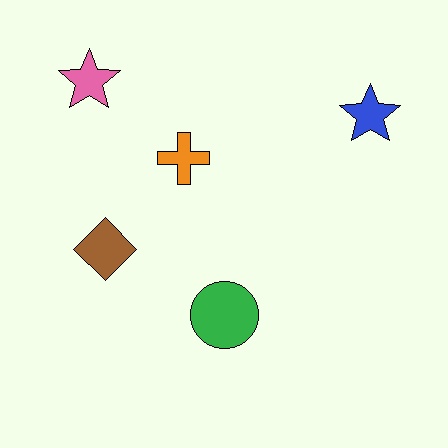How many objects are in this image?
There are 5 objects.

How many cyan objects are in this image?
There are no cyan objects.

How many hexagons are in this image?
There are no hexagons.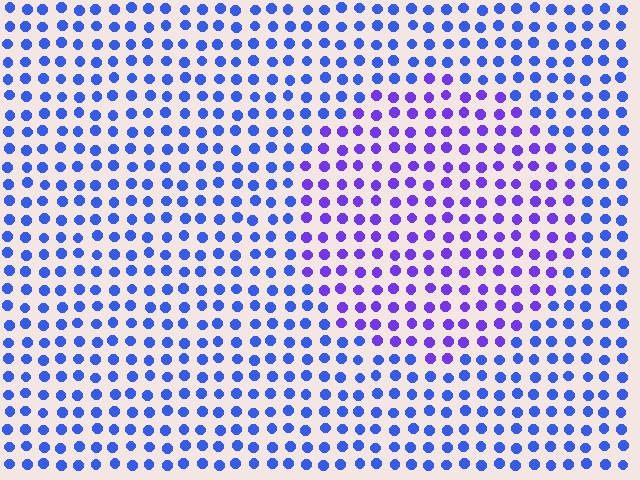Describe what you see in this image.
The image is filled with small blue elements in a uniform arrangement. A circle-shaped region is visible where the elements are tinted to a slightly different hue, forming a subtle color boundary.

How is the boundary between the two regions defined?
The boundary is defined purely by a slight shift in hue (about 34 degrees). Spacing, size, and orientation are identical on both sides.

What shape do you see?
I see a circle.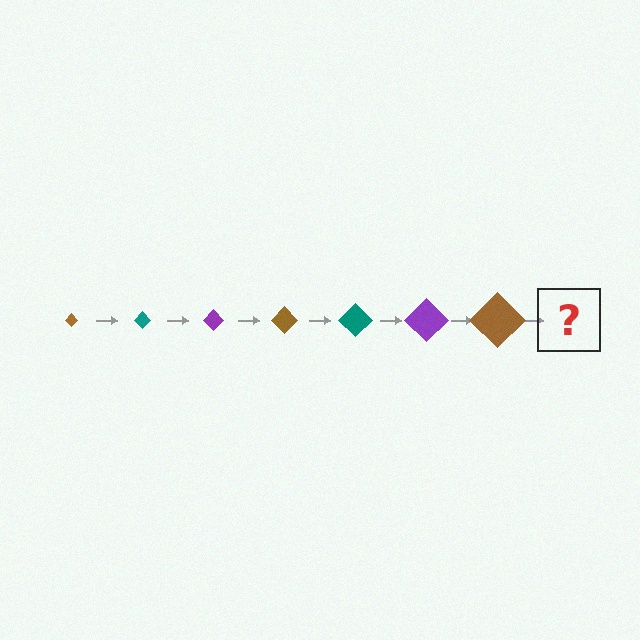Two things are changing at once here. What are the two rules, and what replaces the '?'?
The two rules are that the diamond grows larger each step and the color cycles through brown, teal, and purple. The '?' should be a teal diamond, larger than the previous one.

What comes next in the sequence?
The next element should be a teal diamond, larger than the previous one.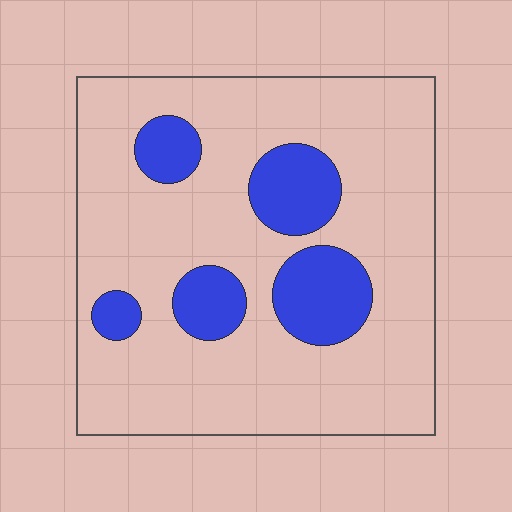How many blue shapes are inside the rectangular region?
5.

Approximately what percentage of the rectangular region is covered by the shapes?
Approximately 20%.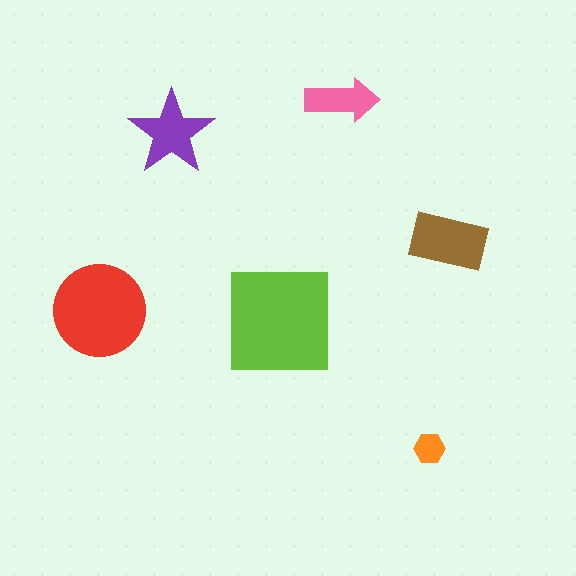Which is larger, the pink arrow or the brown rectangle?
The brown rectangle.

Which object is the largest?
The lime square.